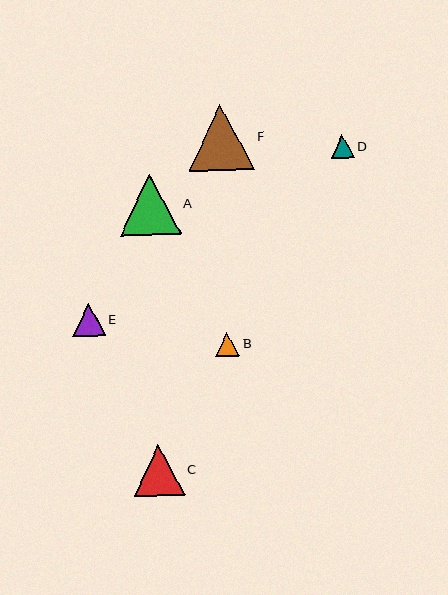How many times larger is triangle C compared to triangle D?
Triangle C is approximately 2.2 times the size of triangle D.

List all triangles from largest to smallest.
From largest to smallest: F, A, C, E, B, D.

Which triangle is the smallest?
Triangle D is the smallest with a size of approximately 23 pixels.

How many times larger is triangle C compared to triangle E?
Triangle C is approximately 1.6 times the size of triangle E.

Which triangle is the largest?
Triangle F is the largest with a size of approximately 66 pixels.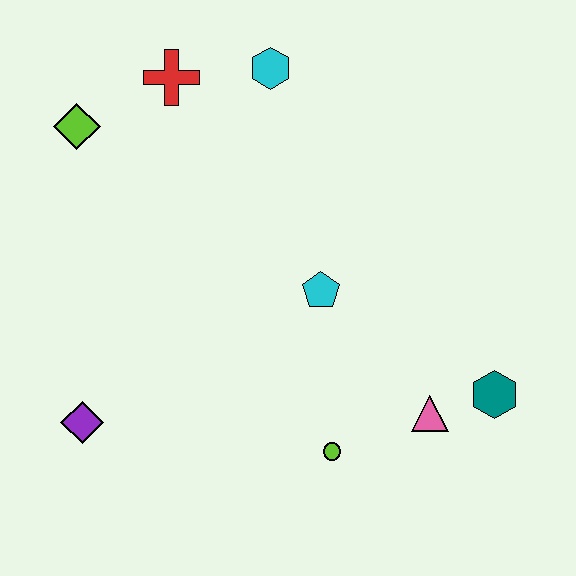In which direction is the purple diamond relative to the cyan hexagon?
The purple diamond is below the cyan hexagon.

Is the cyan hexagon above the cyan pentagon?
Yes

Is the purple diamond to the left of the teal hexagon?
Yes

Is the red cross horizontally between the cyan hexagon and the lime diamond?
Yes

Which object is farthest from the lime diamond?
The teal hexagon is farthest from the lime diamond.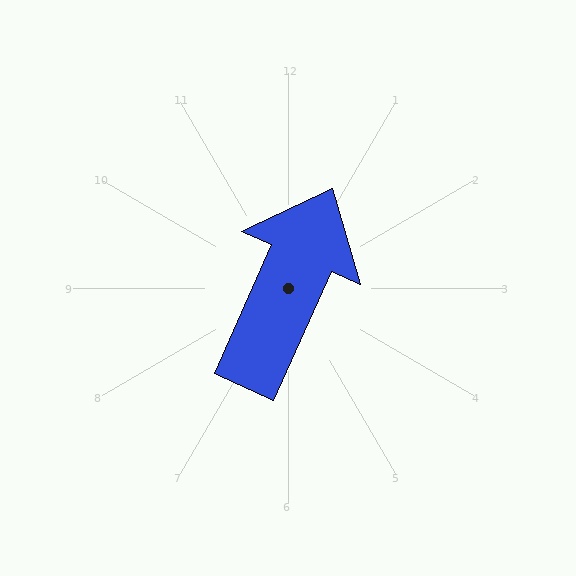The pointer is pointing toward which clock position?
Roughly 1 o'clock.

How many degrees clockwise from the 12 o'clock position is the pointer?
Approximately 24 degrees.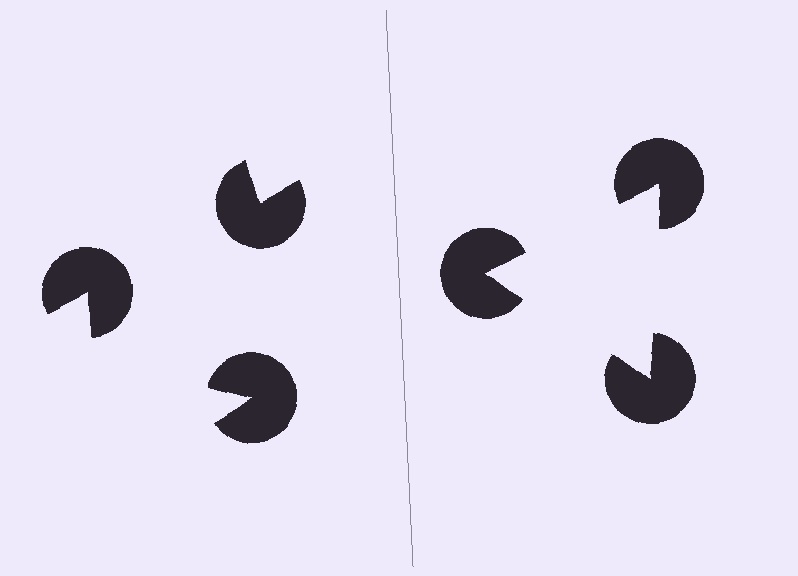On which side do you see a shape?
An illusory triangle appears on the right side. On the left side the wedge cuts are rotated, so no coherent shape forms.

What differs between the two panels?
The pac-man discs are positioned identically on both sides; only the wedge orientations differ. On the right they align to a triangle; on the left they are misaligned.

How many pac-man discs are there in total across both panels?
6 — 3 on each side.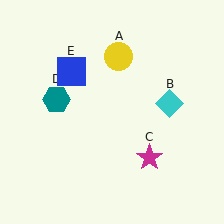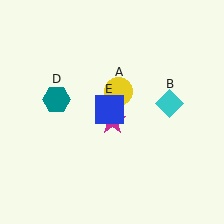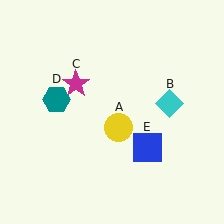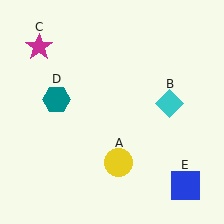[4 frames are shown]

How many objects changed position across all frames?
3 objects changed position: yellow circle (object A), magenta star (object C), blue square (object E).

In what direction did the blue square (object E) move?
The blue square (object E) moved down and to the right.